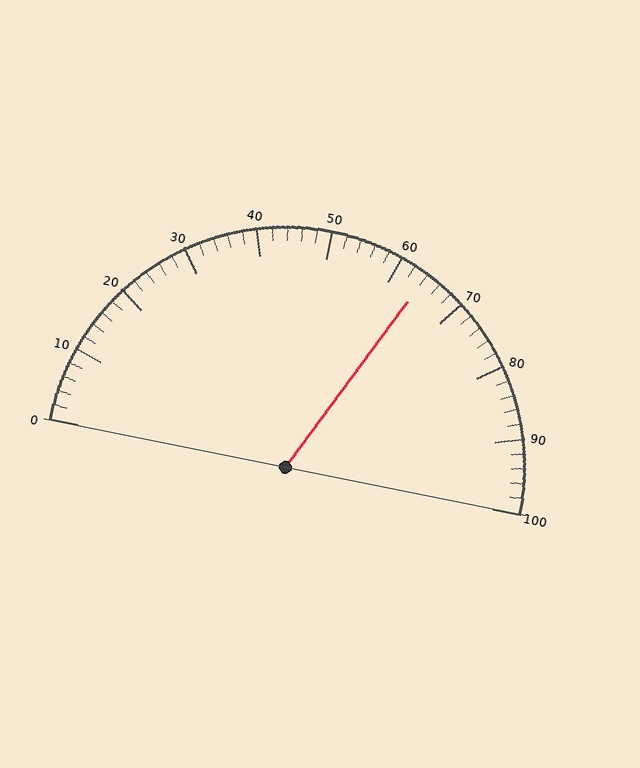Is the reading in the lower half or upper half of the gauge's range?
The reading is in the upper half of the range (0 to 100).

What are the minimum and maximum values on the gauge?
The gauge ranges from 0 to 100.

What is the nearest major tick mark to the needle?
The nearest major tick mark is 60.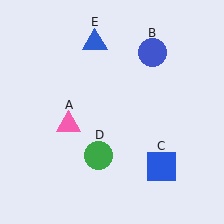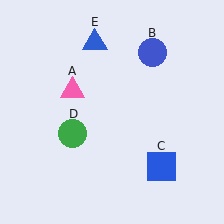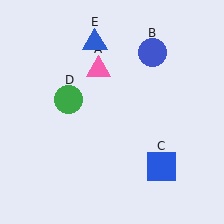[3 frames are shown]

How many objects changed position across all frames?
2 objects changed position: pink triangle (object A), green circle (object D).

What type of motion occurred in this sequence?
The pink triangle (object A), green circle (object D) rotated clockwise around the center of the scene.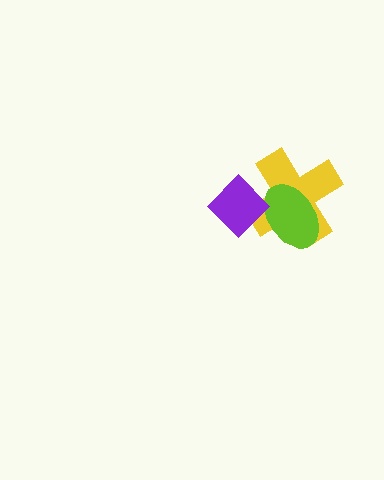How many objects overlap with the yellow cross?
2 objects overlap with the yellow cross.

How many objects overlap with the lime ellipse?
2 objects overlap with the lime ellipse.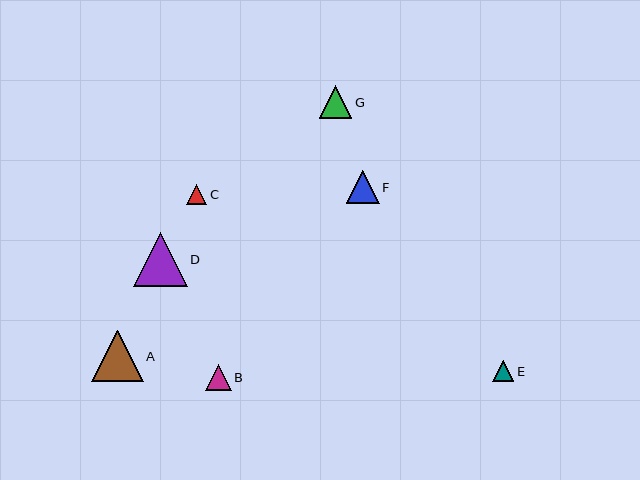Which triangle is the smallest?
Triangle C is the smallest with a size of approximately 20 pixels.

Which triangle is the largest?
Triangle D is the largest with a size of approximately 54 pixels.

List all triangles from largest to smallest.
From largest to smallest: D, A, F, G, B, E, C.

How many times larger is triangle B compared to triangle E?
Triangle B is approximately 1.2 times the size of triangle E.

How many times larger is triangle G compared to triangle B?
Triangle G is approximately 1.2 times the size of triangle B.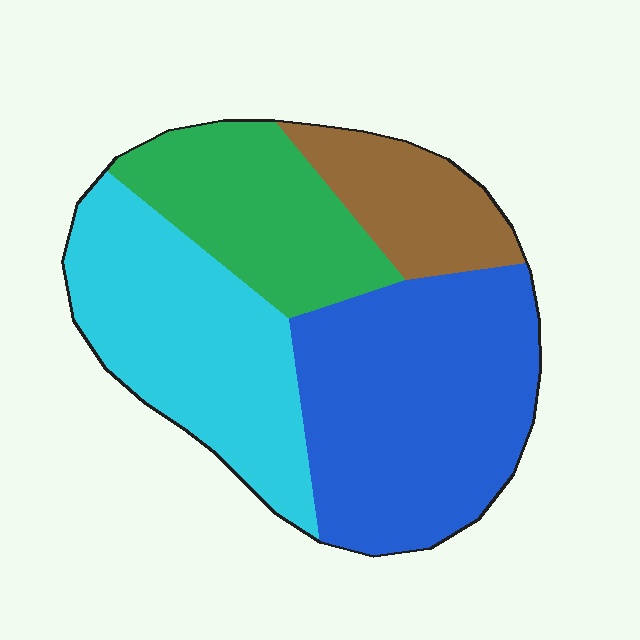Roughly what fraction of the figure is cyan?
Cyan takes up between a quarter and a half of the figure.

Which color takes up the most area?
Blue, at roughly 35%.